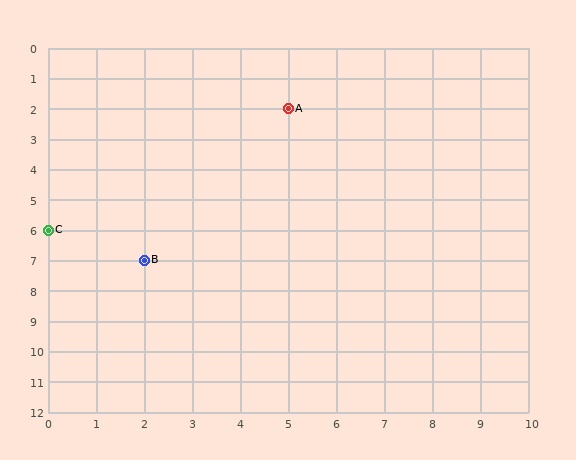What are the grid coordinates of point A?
Point A is at grid coordinates (5, 2).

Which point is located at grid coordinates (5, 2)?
Point A is at (5, 2).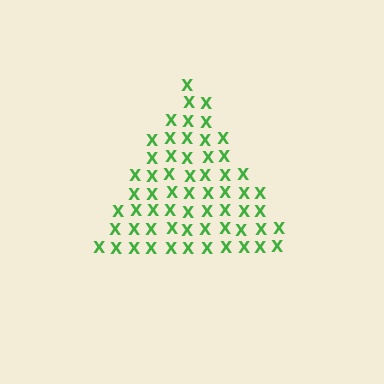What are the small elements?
The small elements are letter X's.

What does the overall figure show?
The overall figure shows a triangle.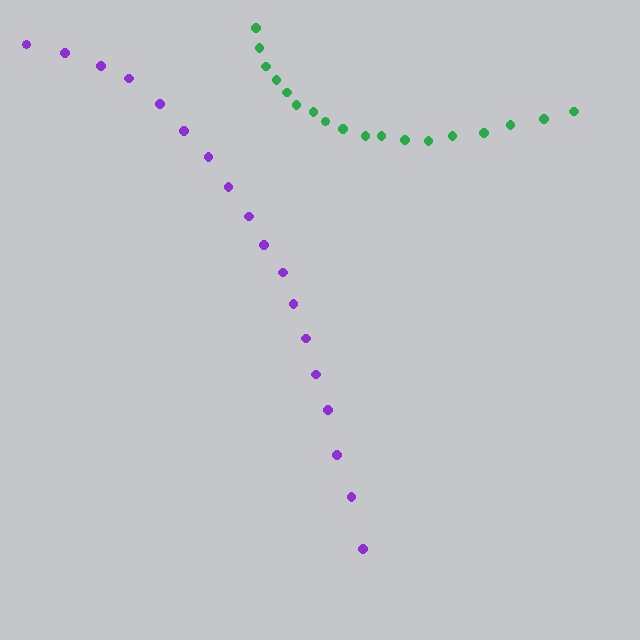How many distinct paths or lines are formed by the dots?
There are 2 distinct paths.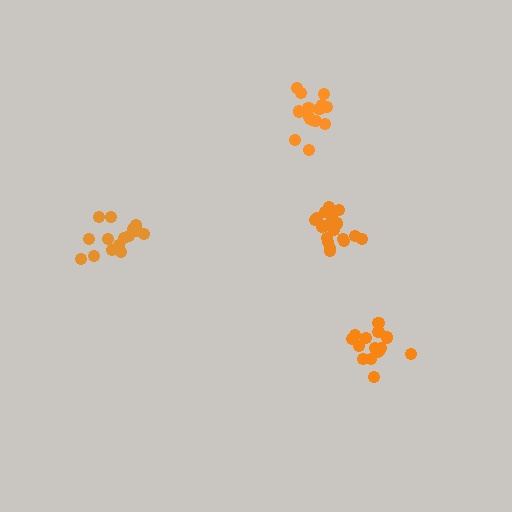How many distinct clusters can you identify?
There are 4 distinct clusters.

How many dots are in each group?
Group 1: 15 dots, Group 2: 18 dots, Group 3: 16 dots, Group 4: 15 dots (64 total).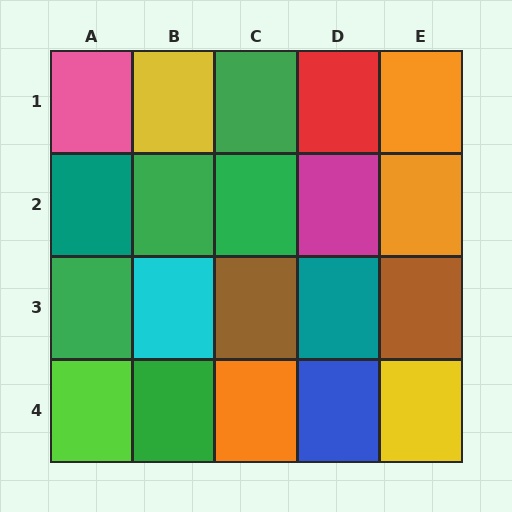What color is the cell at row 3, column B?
Cyan.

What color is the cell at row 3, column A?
Green.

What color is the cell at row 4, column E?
Yellow.